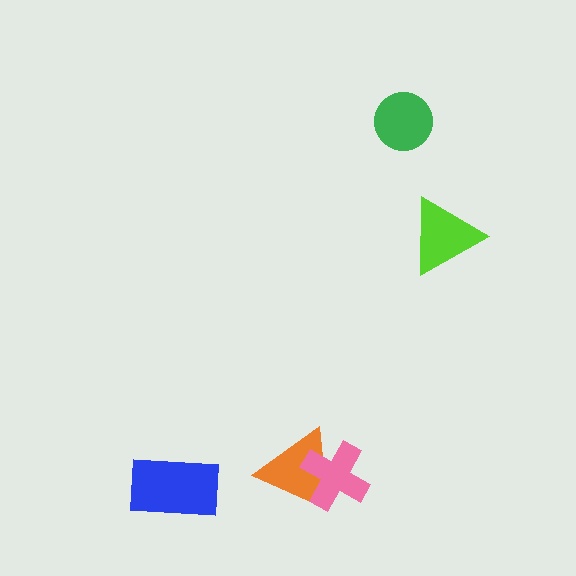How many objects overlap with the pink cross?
1 object overlaps with the pink cross.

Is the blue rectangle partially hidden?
No, no other shape covers it.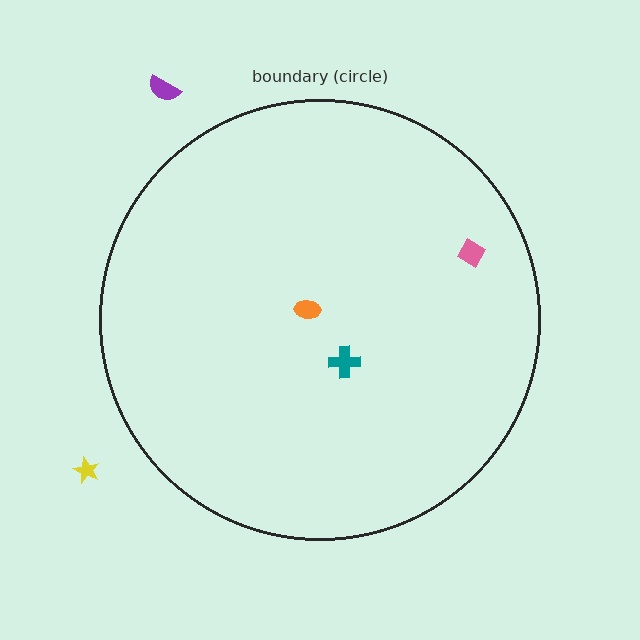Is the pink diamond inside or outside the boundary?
Inside.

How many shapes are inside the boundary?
3 inside, 2 outside.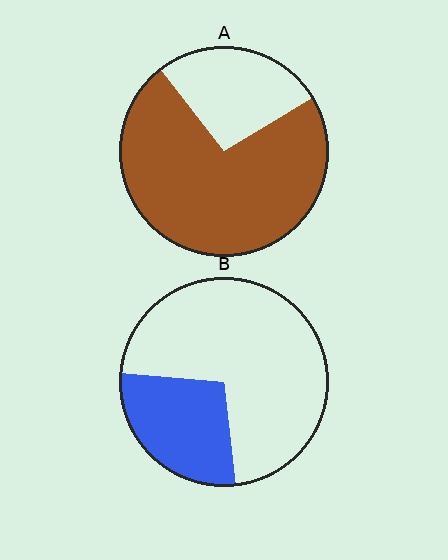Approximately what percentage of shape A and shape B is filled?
A is approximately 75% and B is approximately 30%.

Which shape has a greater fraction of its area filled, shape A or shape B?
Shape A.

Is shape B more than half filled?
No.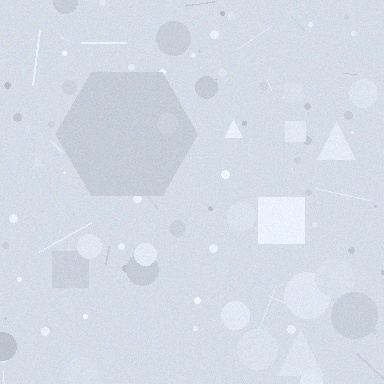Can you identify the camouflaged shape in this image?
The camouflaged shape is a hexagon.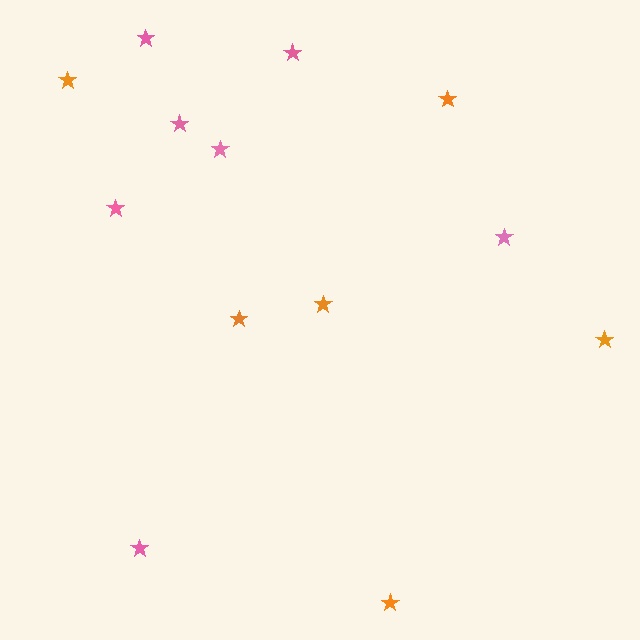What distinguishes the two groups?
There are 2 groups: one group of orange stars (6) and one group of pink stars (7).